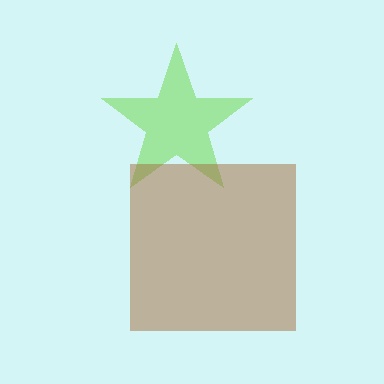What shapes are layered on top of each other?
The layered shapes are: a lime star, a brown square.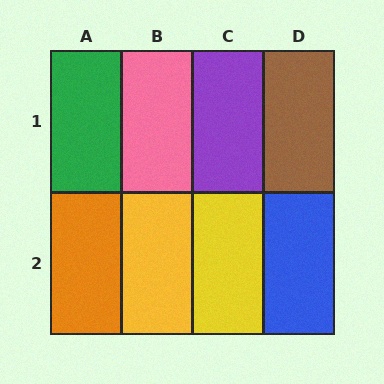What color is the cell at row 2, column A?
Orange.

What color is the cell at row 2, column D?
Blue.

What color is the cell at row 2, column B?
Yellow.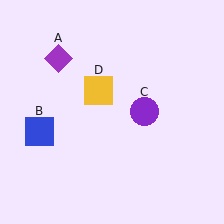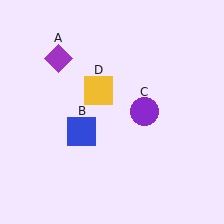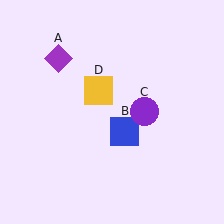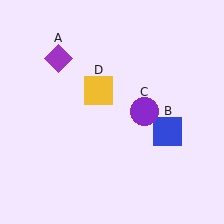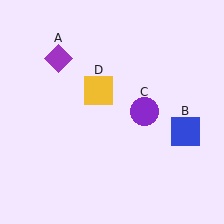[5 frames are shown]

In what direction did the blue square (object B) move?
The blue square (object B) moved right.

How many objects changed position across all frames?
1 object changed position: blue square (object B).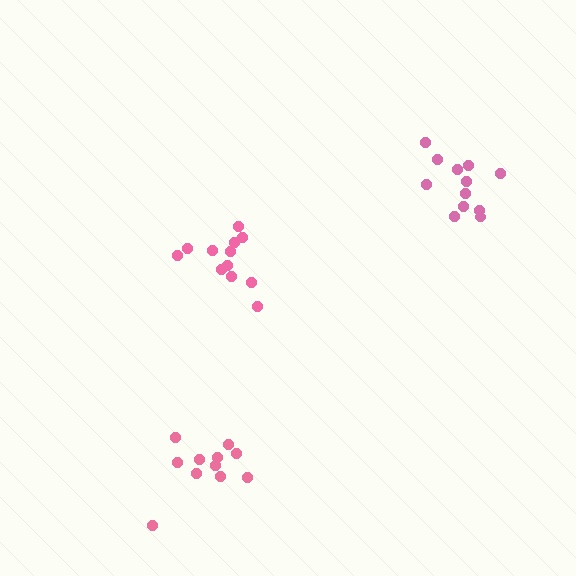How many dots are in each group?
Group 1: 12 dots, Group 2: 12 dots, Group 3: 11 dots (35 total).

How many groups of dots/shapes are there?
There are 3 groups.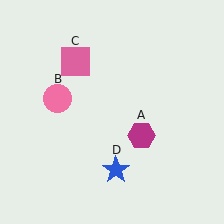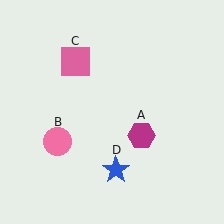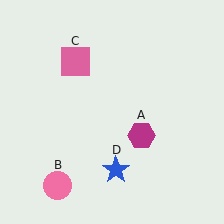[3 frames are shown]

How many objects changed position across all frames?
1 object changed position: pink circle (object B).